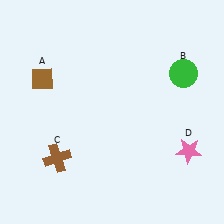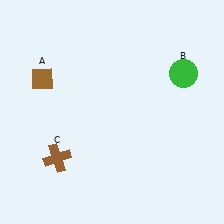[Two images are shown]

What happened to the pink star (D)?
The pink star (D) was removed in Image 2. It was in the bottom-right area of Image 1.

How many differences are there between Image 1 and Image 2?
There is 1 difference between the two images.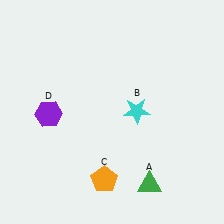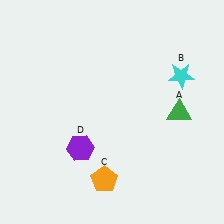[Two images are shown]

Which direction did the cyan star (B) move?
The cyan star (B) moved right.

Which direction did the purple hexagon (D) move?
The purple hexagon (D) moved down.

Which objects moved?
The objects that moved are: the green triangle (A), the cyan star (B), the purple hexagon (D).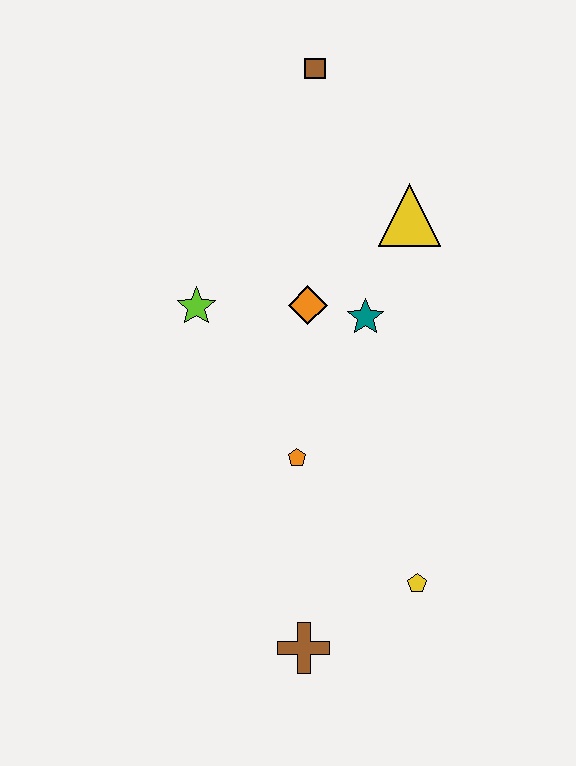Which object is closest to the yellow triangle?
The teal star is closest to the yellow triangle.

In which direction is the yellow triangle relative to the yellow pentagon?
The yellow triangle is above the yellow pentagon.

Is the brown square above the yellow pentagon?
Yes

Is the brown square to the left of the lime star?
No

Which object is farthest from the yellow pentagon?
The brown square is farthest from the yellow pentagon.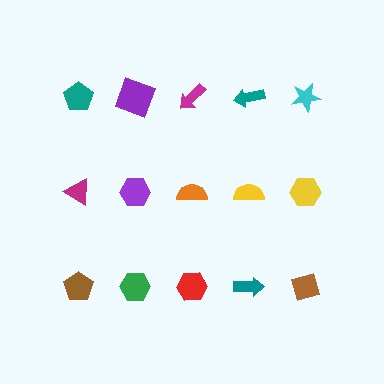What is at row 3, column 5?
A brown diamond.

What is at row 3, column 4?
A teal arrow.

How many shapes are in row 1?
5 shapes.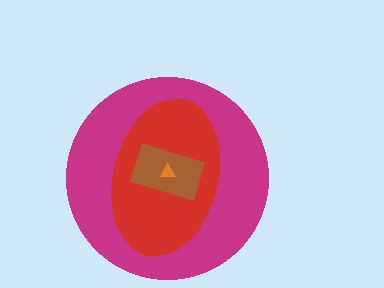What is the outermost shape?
The magenta circle.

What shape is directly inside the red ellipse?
The brown rectangle.